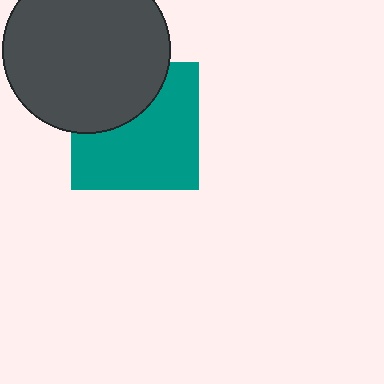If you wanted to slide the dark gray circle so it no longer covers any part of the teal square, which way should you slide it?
Slide it up — that is the most direct way to separate the two shapes.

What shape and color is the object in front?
The object in front is a dark gray circle.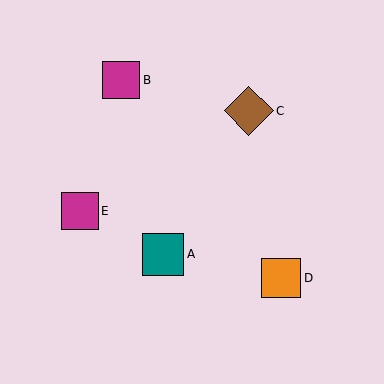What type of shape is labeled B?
Shape B is a magenta square.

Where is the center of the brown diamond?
The center of the brown diamond is at (249, 111).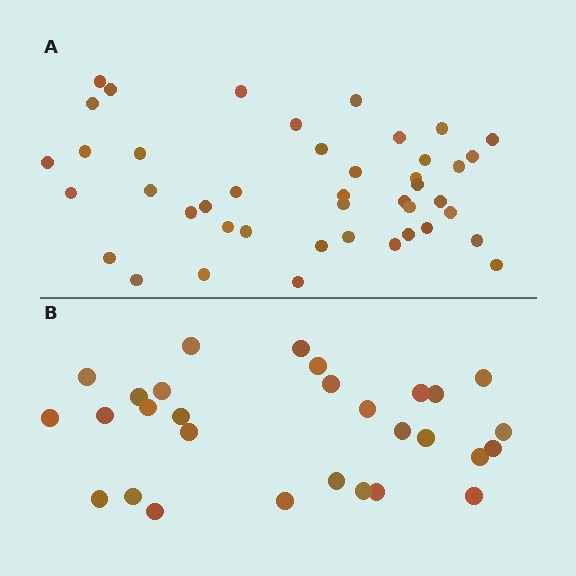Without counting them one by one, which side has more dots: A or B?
Region A (the top region) has more dots.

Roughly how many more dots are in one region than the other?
Region A has approximately 15 more dots than region B.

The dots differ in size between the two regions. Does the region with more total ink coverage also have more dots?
No. Region B has more total ink coverage because its dots are larger, but region A actually contains more individual dots. Total area can be misleading — the number of items is what matters here.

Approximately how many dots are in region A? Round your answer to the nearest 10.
About 40 dots. (The exact count is 43, which rounds to 40.)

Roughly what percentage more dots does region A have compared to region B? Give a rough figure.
About 50% more.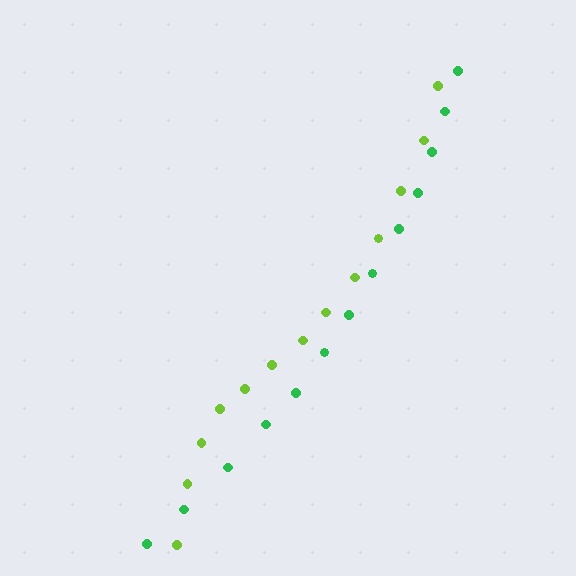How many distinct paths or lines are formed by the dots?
There are 2 distinct paths.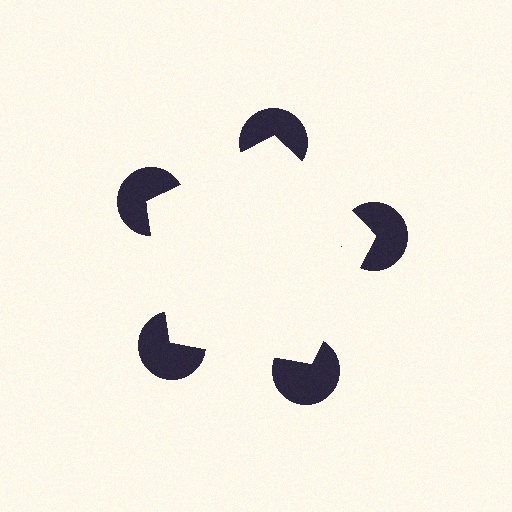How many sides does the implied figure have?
5 sides.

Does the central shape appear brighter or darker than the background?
It typically appears slightly brighter than the background, even though no actual brightness change is drawn.